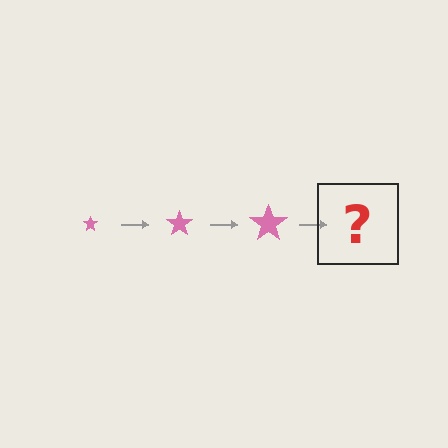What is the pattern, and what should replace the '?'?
The pattern is that the star gets progressively larger each step. The '?' should be a pink star, larger than the previous one.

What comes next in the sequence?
The next element should be a pink star, larger than the previous one.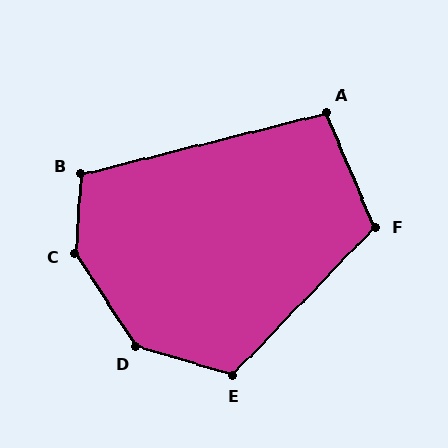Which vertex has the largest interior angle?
C, at approximately 143 degrees.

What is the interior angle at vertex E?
Approximately 118 degrees (obtuse).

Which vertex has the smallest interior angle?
A, at approximately 99 degrees.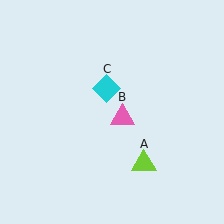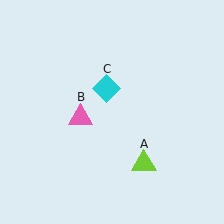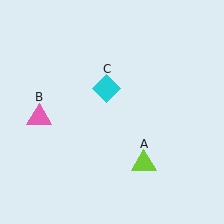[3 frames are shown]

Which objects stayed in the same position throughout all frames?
Lime triangle (object A) and cyan diamond (object C) remained stationary.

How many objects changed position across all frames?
1 object changed position: pink triangle (object B).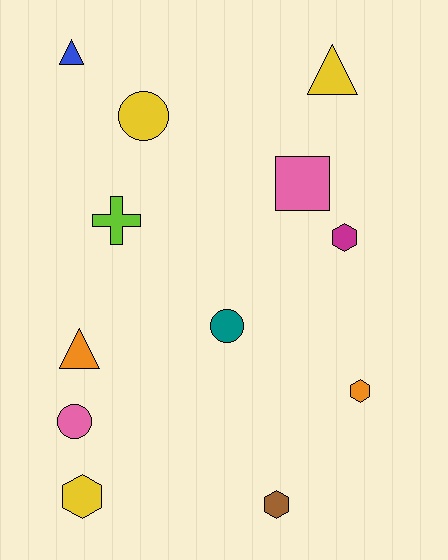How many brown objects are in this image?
There is 1 brown object.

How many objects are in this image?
There are 12 objects.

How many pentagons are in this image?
There are no pentagons.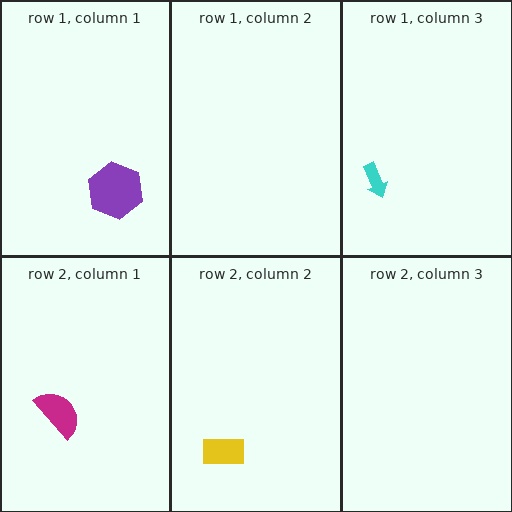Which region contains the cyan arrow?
The row 1, column 3 region.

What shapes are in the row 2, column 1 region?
The magenta semicircle.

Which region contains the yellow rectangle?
The row 2, column 2 region.